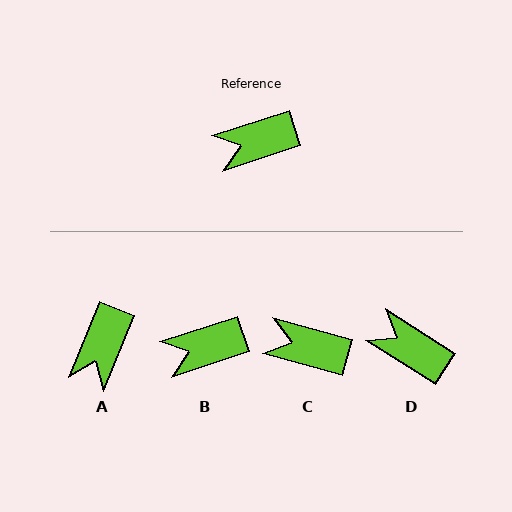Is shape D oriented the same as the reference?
No, it is off by about 51 degrees.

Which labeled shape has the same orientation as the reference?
B.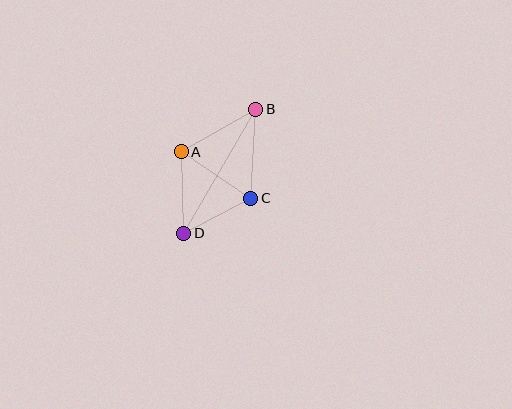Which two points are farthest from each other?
Points B and D are farthest from each other.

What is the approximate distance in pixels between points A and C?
The distance between A and C is approximately 84 pixels.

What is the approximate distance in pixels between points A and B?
The distance between A and B is approximately 86 pixels.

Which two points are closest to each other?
Points C and D are closest to each other.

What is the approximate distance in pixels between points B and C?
The distance between B and C is approximately 89 pixels.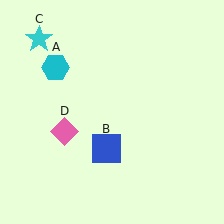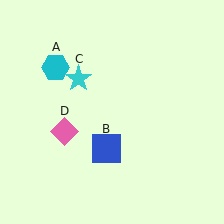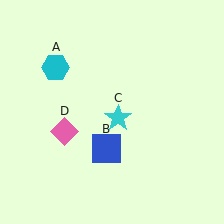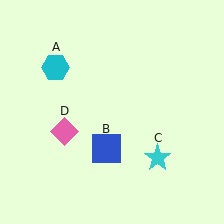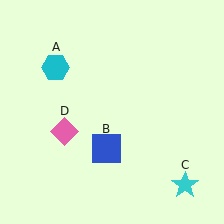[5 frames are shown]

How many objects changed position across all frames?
1 object changed position: cyan star (object C).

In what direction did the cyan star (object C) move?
The cyan star (object C) moved down and to the right.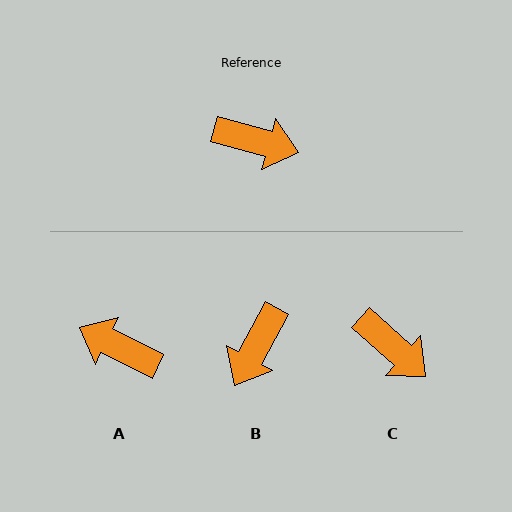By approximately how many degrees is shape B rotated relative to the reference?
Approximately 103 degrees clockwise.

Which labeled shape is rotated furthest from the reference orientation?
A, about 169 degrees away.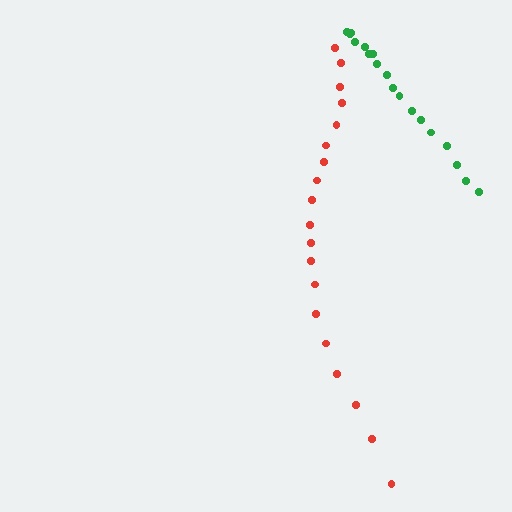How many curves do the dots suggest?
There are 2 distinct paths.